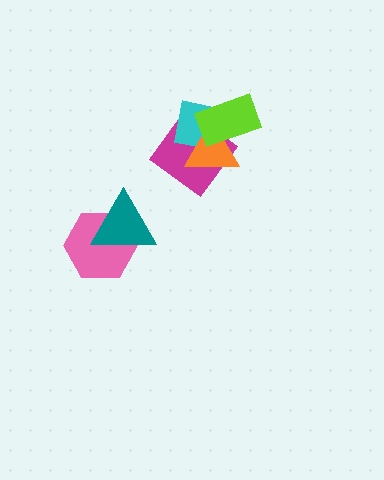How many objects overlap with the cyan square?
3 objects overlap with the cyan square.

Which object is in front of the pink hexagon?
The teal triangle is in front of the pink hexagon.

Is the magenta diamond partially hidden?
Yes, it is partially covered by another shape.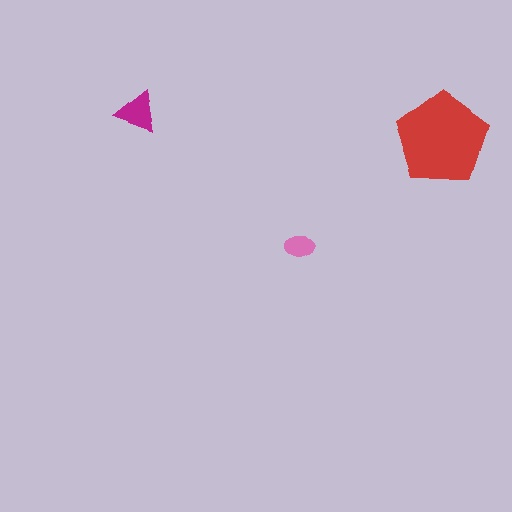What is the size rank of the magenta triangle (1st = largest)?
2nd.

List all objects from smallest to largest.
The pink ellipse, the magenta triangle, the red pentagon.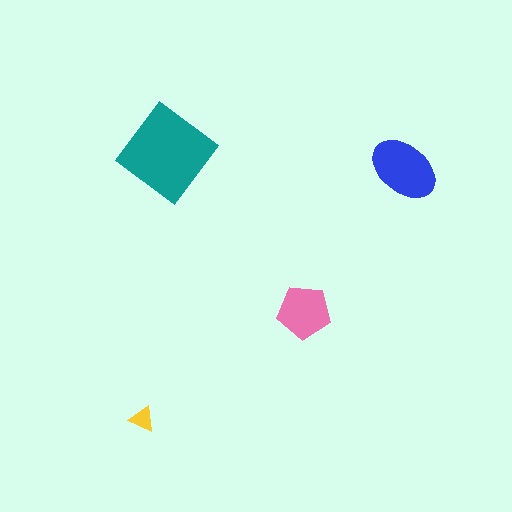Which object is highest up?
The teal diamond is topmost.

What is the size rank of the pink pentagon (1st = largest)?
3rd.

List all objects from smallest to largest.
The yellow triangle, the pink pentagon, the blue ellipse, the teal diamond.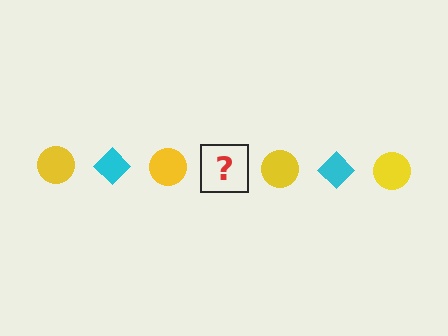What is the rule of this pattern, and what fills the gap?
The rule is that the pattern alternates between yellow circle and cyan diamond. The gap should be filled with a cyan diamond.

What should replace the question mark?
The question mark should be replaced with a cyan diamond.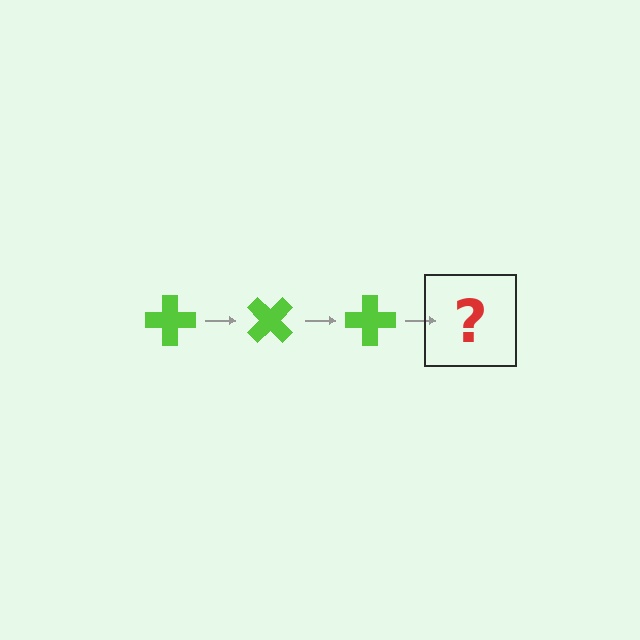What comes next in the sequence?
The next element should be a lime cross rotated 135 degrees.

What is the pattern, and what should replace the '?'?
The pattern is that the cross rotates 45 degrees each step. The '?' should be a lime cross rotated 135 degrees.